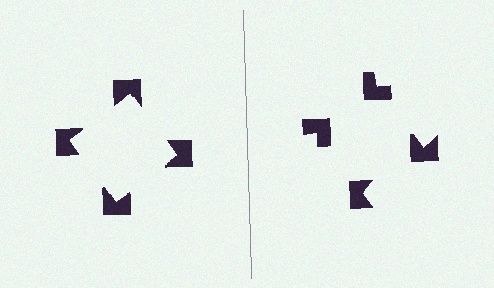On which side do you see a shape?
An illusory square appears on the left side. On the right side the wedge cuts are rotated, so no coherent shape forms.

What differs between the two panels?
The notched squares are positioned identically on both sides; only the wedge orientations differ. On the left they align to a square; on the right they are misaligned.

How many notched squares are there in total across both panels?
8 — 4 on each side.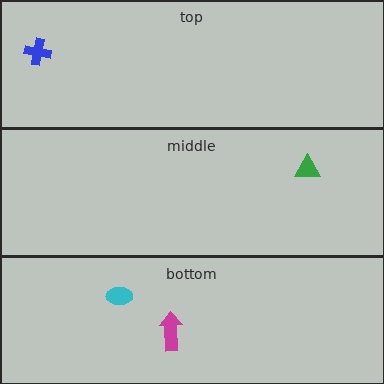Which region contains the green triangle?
The middle region.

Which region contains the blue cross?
The top region.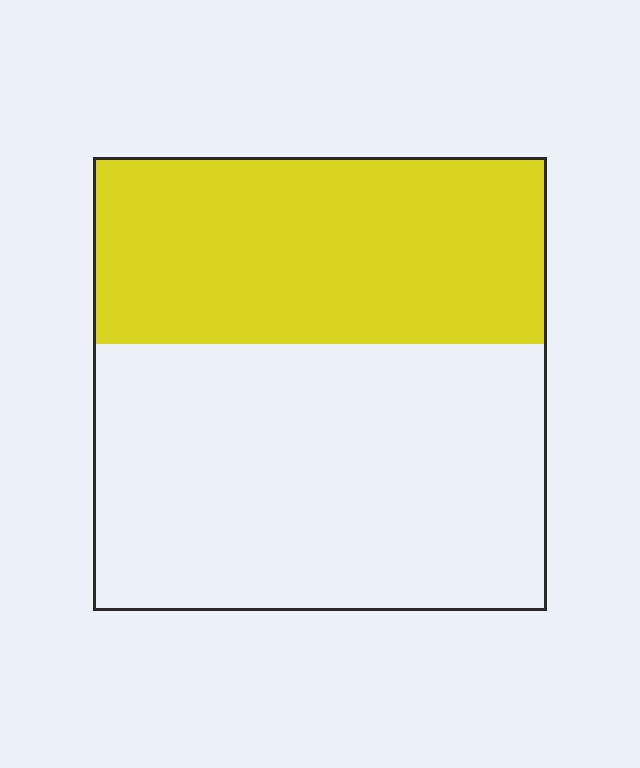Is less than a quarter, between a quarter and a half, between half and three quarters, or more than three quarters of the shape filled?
Between a quarter and a half.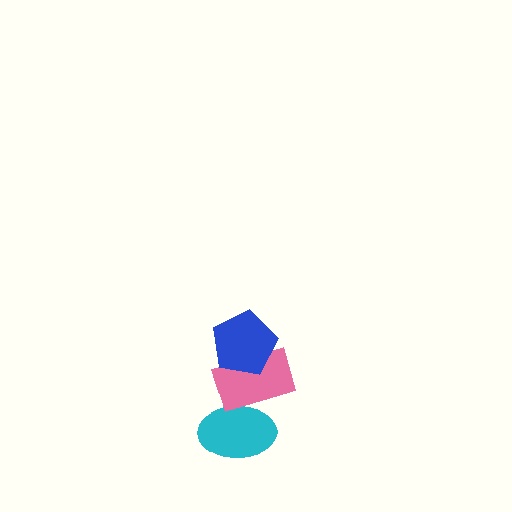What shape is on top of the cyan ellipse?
The pink rectangle is on top of the cyan ellipse.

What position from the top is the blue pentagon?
The blue pentagon is 1st from the top.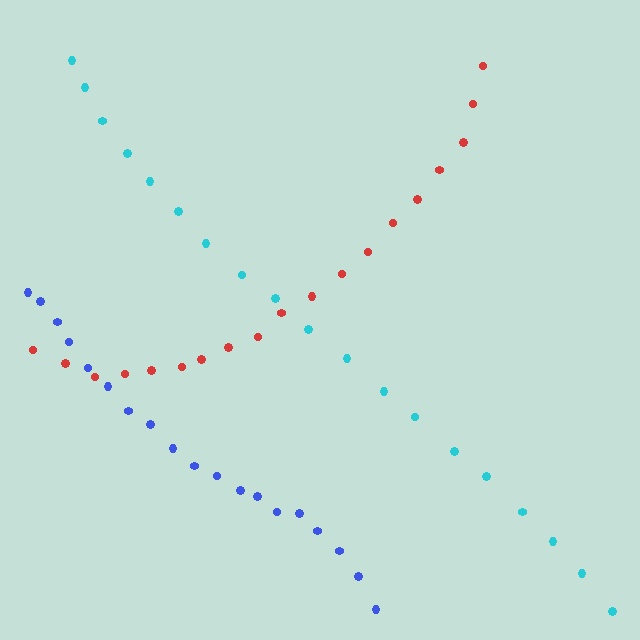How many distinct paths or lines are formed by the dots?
There are 3 distinct paths.